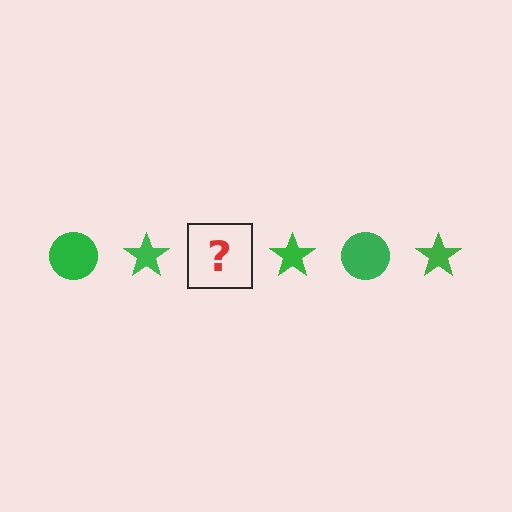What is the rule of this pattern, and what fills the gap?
The rule is that the pattern cycles through circle, star shapes in green. The gap should be filled with a green circle.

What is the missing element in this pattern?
The missing element is a green circle.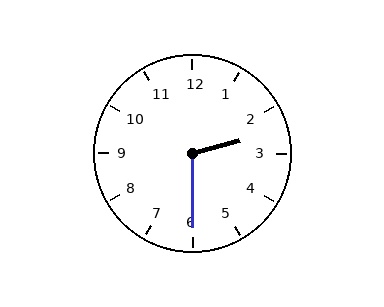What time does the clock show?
2:30.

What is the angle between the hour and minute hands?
Approximately 105 degrees.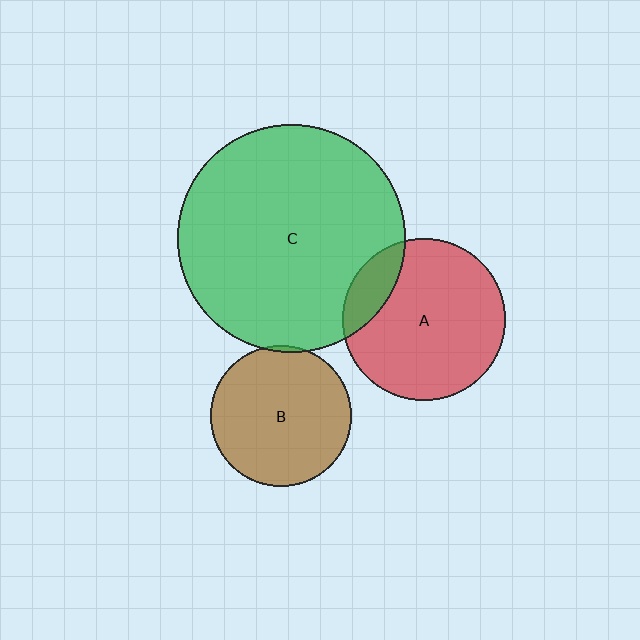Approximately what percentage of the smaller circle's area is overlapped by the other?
Approximately 5%.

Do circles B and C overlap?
Yes.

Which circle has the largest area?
Circle C (green).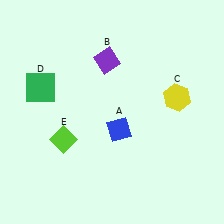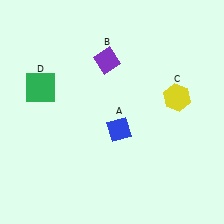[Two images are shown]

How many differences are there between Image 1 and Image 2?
There is 1 difference between the two images.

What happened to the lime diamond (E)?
The lime diamond (E) was removed in Image 2. It was in the bottom-left area of Image 1.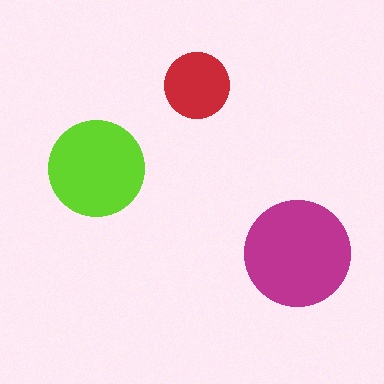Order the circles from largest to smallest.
the magenta one, the lime one, the red one.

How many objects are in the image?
There are 3 objects in the image.